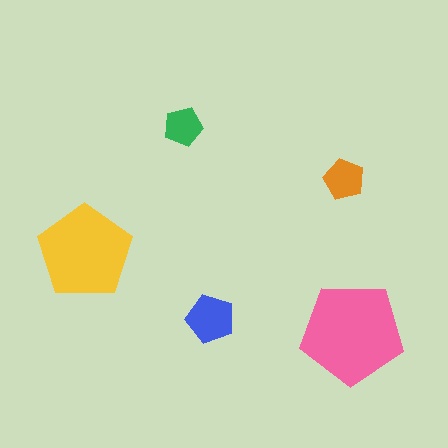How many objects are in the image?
There are 5 objects in the image.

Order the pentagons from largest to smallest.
the pink one, the yellow one, the blue one, the orange one, the green one.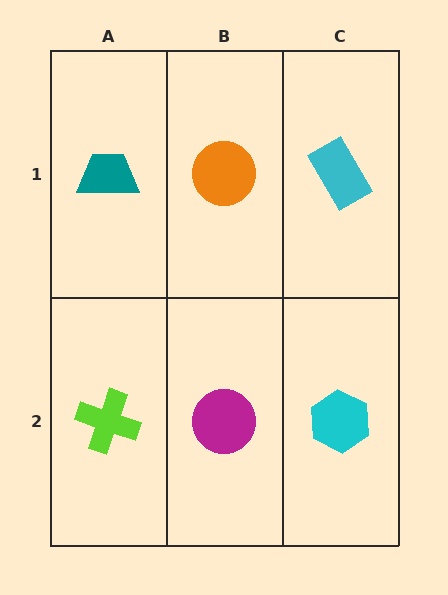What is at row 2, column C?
A cyan hexagon.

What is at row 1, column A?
A teal trapezoid.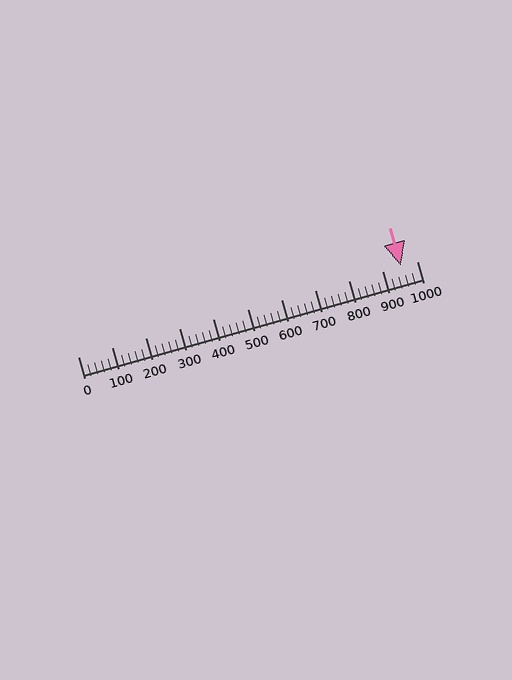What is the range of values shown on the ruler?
The ruler shows values from 0 to 1000.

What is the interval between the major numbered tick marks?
The major tick marks are spaced 100 units apart.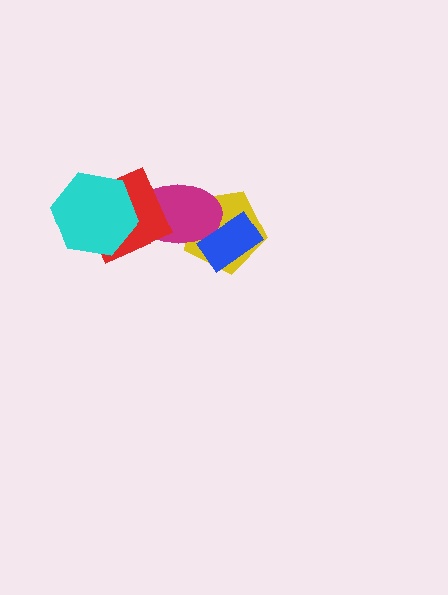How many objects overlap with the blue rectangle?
2 objects overlap with the blue rectangle.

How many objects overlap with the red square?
2 objects overlap with the red square.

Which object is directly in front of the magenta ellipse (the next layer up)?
The red square is directly in front of the magenta ellipse.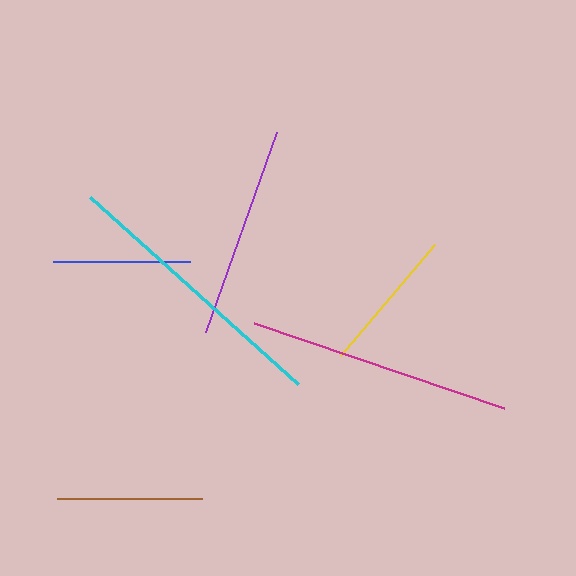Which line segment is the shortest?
The blue line is the shortest at approximately 137 pixels.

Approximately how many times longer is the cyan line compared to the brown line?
The cyan line is approximately 1.9 times the length of the brown line.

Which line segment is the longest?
The cyan line is the longest at approximately 279 pixels.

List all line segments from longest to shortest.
From longest to shortest: cyan, magenta, purple, brown, yellow, blue.